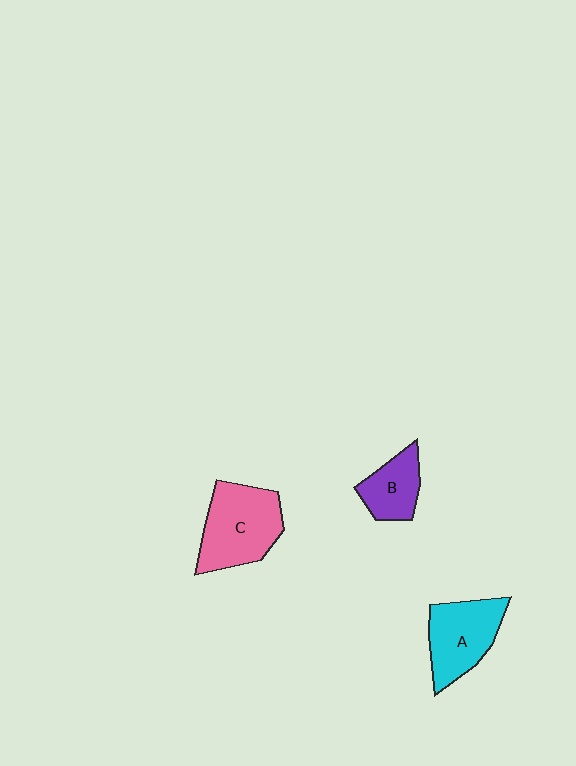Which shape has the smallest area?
Shape B (purple).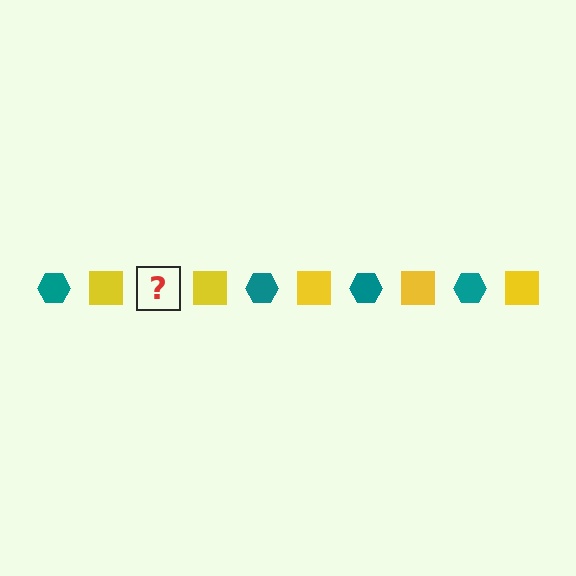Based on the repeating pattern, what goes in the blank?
The blank should be a teal hexagon.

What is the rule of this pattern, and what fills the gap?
The rule is that the pattern alternates between teal hexagon and yellow square. The gap should be filled with a teal hexagon.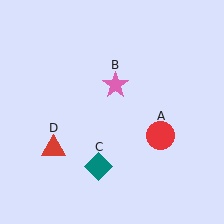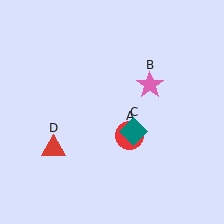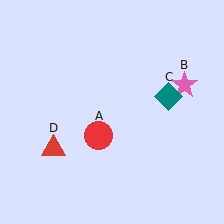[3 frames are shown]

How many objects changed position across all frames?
3 objects changed position: red circle (object A), pink star (object B), teal diamond (object C).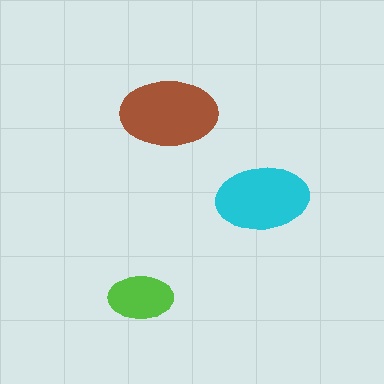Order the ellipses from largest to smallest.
the brown one, the cyan one, the lime one.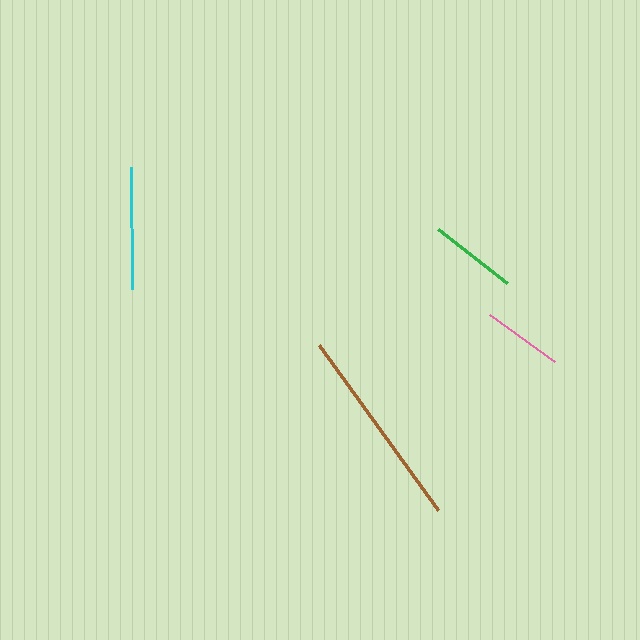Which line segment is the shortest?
The pink line is the shortest at approximately 81 pixels.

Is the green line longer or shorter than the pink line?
The green line is longer than the pink line.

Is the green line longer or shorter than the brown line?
The brown line is longer than the green line.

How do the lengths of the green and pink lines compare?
The green and pink lines are approximately the same length.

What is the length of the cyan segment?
The cyan segment is approximately 122 pixels long.